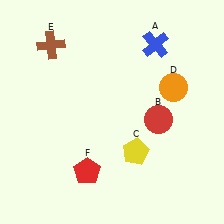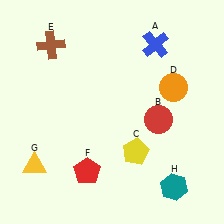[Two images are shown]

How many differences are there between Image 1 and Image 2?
There are 2 differences between the two images.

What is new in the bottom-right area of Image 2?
A teal hexagon (H) was added in the bottom-right area of Image 2.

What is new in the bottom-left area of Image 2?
A yellow triangle (G) was added in the bottom-left area of Image 2.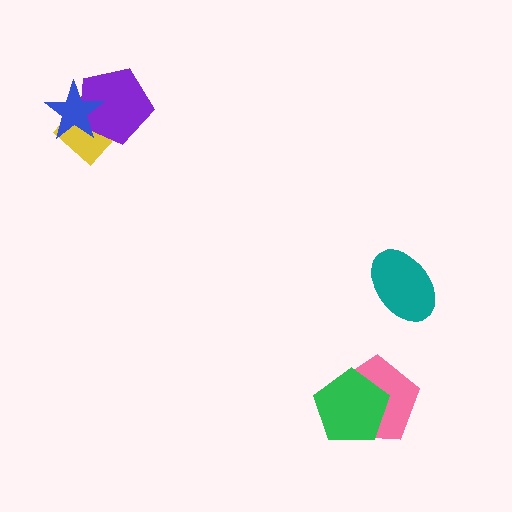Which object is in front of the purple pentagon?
The blue star is in front of the purple pentagon.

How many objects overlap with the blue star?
2 objects overlap with the blue star.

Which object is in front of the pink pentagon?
The green pentagon is in front of the pink pentagon.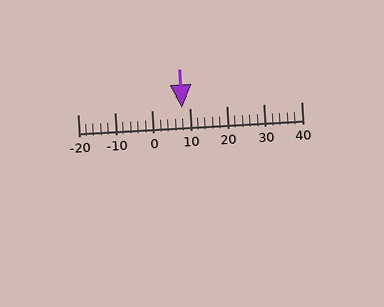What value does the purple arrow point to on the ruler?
The purple arrow points to approximately 8.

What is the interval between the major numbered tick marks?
The major tick marks are spaced 10 units apart.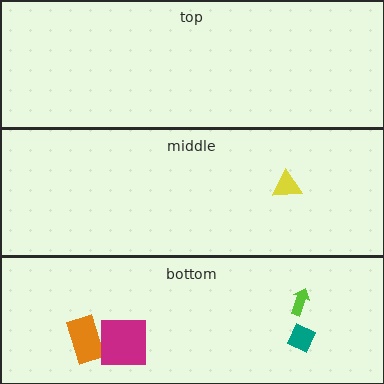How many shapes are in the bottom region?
4.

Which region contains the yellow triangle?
The middle region.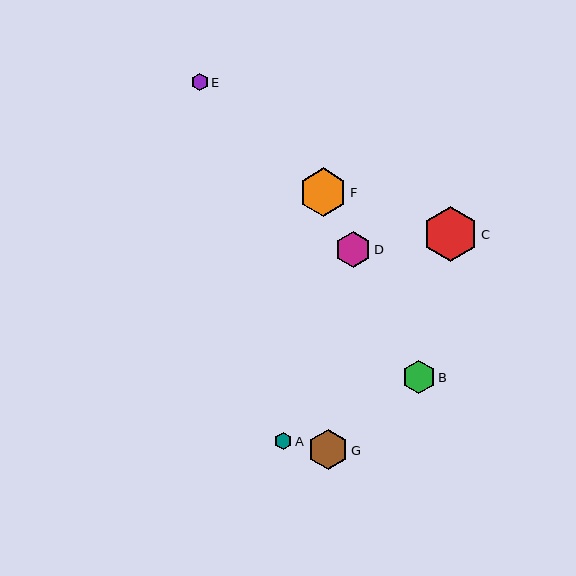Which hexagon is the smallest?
Hexagon E is the smallest with a size of approximately 17 pixels.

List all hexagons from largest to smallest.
From largest to smallest: C, F, G, D, B, A, E.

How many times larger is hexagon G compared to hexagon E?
Hexagon G is approximately 2.3 times the size of hexagon E.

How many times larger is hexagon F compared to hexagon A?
Hexagon F is approximately 2.8 times the size of hexagon A.